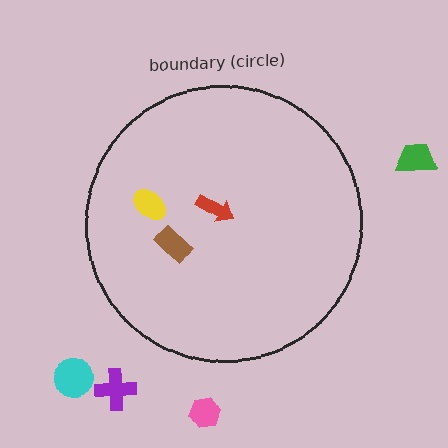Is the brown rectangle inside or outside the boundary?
Inside.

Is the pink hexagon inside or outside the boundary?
Outside.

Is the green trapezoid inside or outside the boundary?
Outside.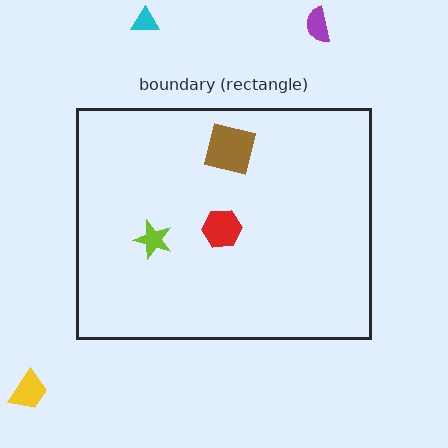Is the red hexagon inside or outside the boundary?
Inside.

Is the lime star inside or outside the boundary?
Inside.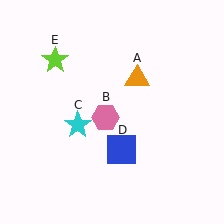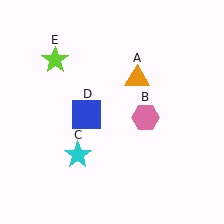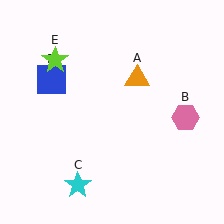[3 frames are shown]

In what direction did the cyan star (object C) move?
The cyan star (object C) moved down.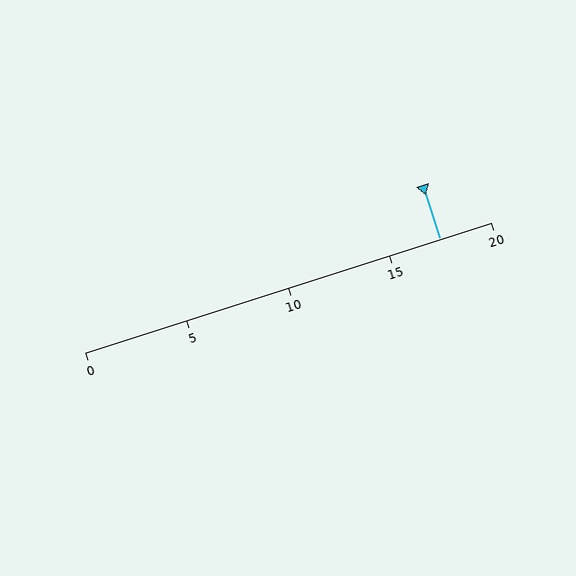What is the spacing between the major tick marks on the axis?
The major ticks are spaced 5 apart.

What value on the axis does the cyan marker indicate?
The marker indicates approximately 17.5.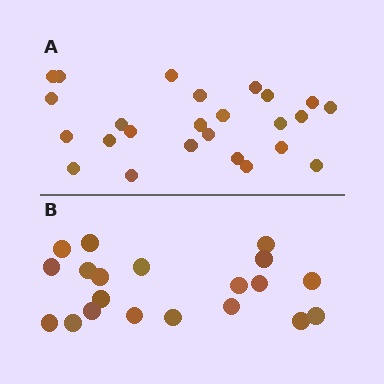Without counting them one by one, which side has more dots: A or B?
Region A (the top region) has more dots.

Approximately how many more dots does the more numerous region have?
Region A has about 5 more dots than region B.